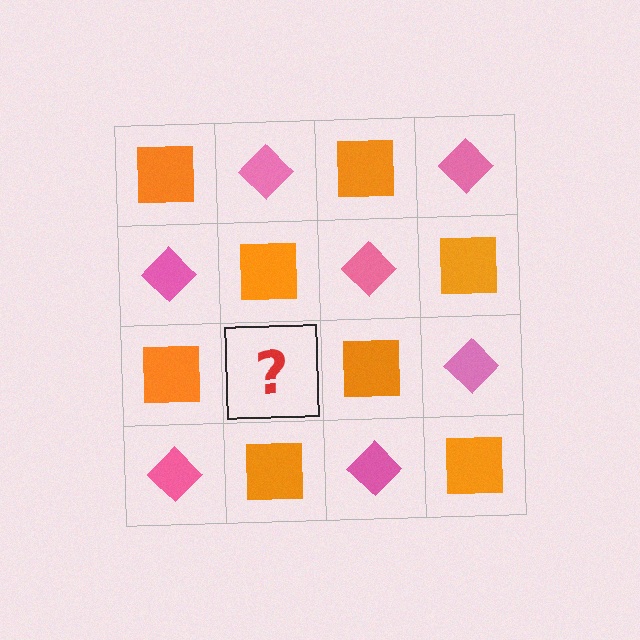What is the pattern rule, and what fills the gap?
The rule is that it alternates orange square and pink diamond in a checkerboard pattern. The gap should be filled with a pink diamond.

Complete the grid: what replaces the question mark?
The question mark should be replaced with a pink diamond.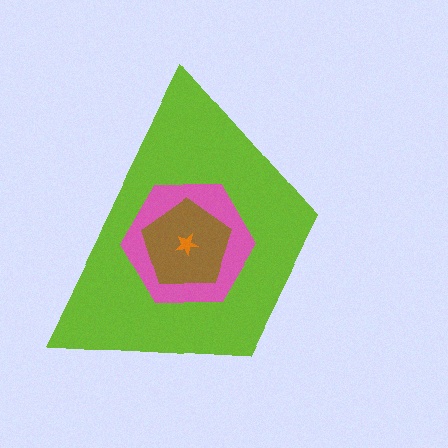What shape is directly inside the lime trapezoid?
The pink hexagon.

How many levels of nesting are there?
4.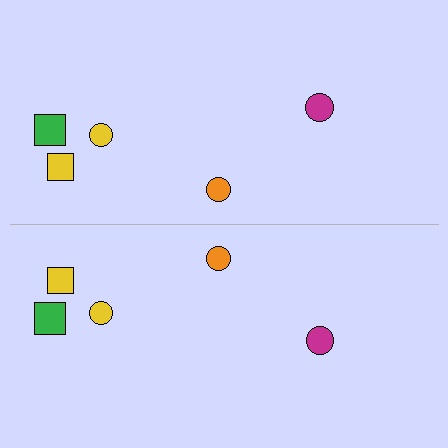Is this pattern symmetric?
Yes, this pattern has bilateral (reflection) symmetry.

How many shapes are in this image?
There are 10 shapes in this image.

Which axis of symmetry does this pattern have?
The pattern has a horizontal axis of symmetry running through the center of the image.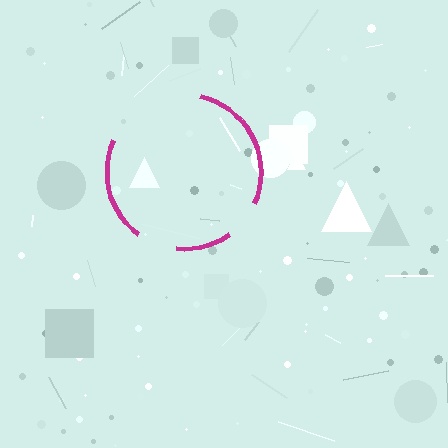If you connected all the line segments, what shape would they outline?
They would outline a circle.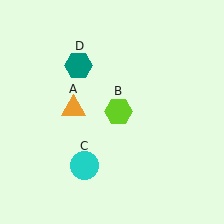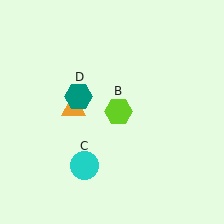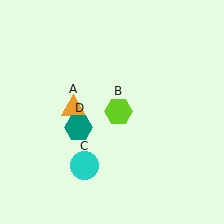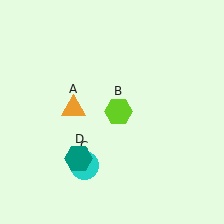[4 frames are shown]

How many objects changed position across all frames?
1 object changed position: teal hexagon (object D).